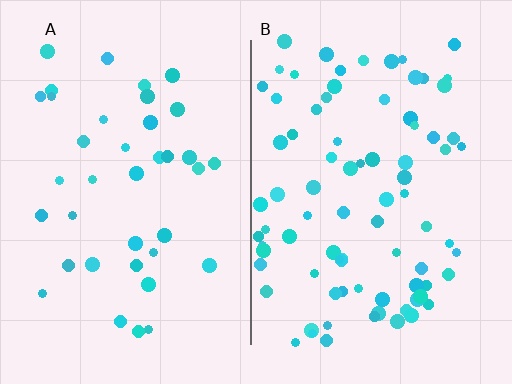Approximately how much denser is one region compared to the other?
Approximately 2.1× — region B over region A.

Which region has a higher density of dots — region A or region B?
B (the right).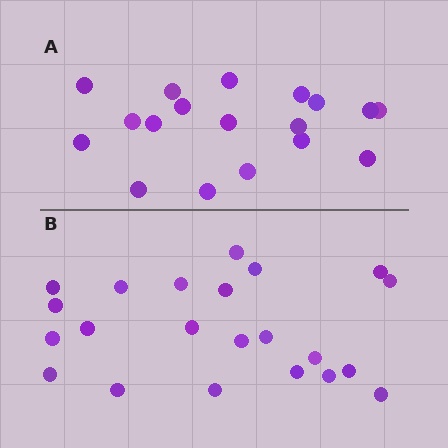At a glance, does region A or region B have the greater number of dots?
Region B (the bottom region) has more dots.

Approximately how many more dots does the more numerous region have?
Region B has about 4 more dots than region A.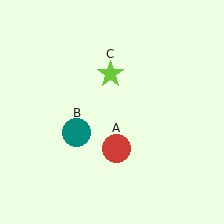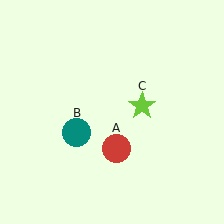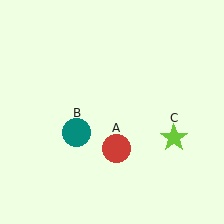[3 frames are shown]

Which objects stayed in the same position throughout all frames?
Red circle (object A) and teal circle (object B) remained stationary.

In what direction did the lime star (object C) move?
The lime star (object C) moved down and to the right.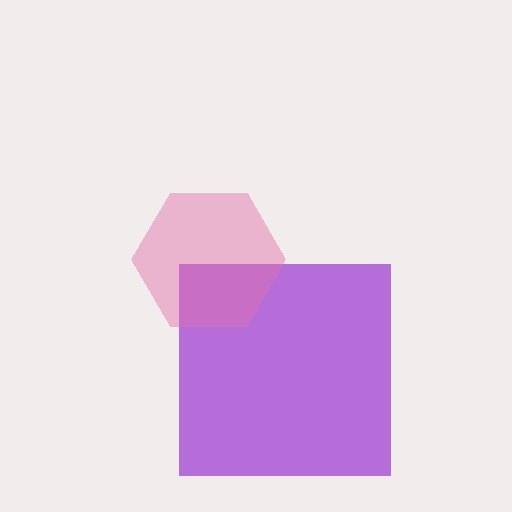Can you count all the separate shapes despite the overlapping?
Yes, there are 2 separate shapes.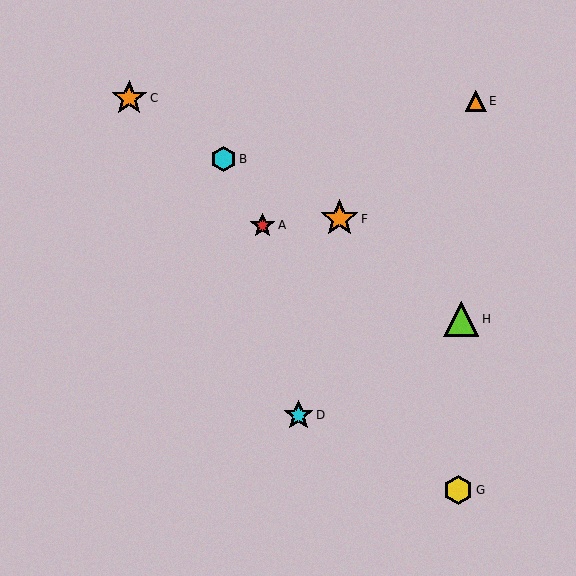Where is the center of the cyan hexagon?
The center of the cyan hexagon is at (224, 159).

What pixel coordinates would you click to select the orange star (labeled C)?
Click at (129, 98) to select the orange star C.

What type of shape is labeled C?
Shape C is an orange star.